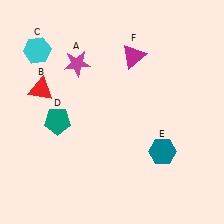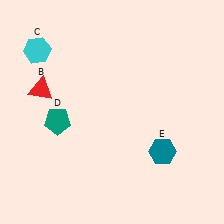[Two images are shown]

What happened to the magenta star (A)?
The magenta star (A) was removed in Image 2. It was in the top-left area of Image 1.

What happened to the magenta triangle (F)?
The magenta triangle (F) was removed in Image 2. It was in the top-right area of Image 1.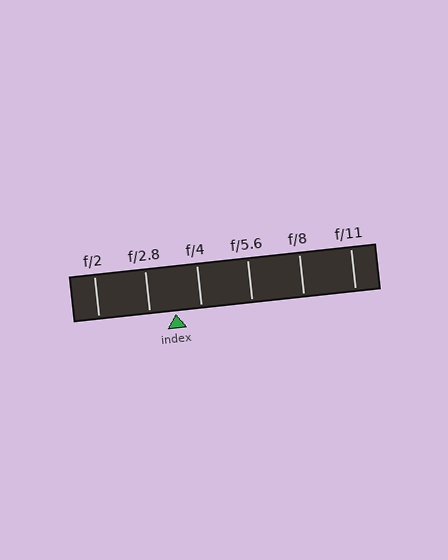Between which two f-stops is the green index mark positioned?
The index mark is between f/2.8 and f/4.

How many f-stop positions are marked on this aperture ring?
There are 6 f-stop positions marked.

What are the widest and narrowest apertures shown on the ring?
The widest aperture shown is f/2 and the narrowest is f/11.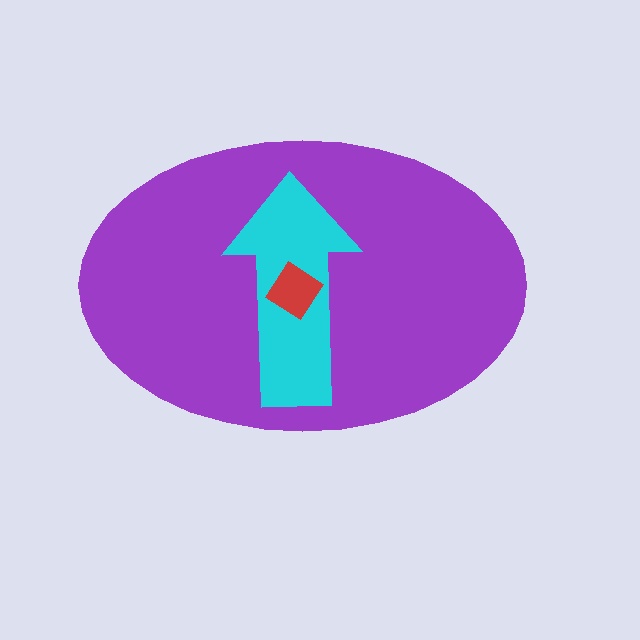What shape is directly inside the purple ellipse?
The cyan arrow.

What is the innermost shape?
The red diamond.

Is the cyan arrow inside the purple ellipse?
Yes.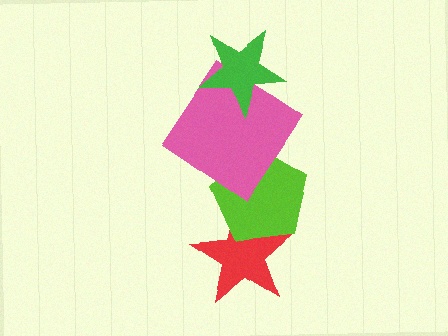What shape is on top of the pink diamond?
The green star is on top of the pink diamond.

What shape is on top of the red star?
The lime pentagon is on top of the red star.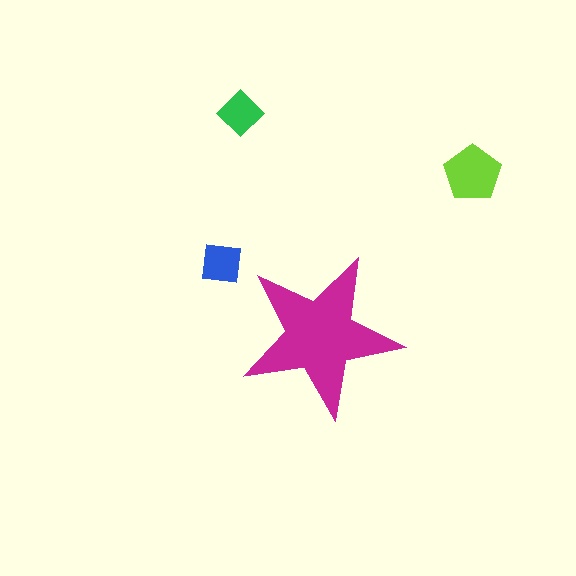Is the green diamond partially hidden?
No, the green diamond is fully visible.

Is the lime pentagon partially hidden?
No, the lime pentagon is fully visible.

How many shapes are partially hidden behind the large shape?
0 shapes are partially hidden.